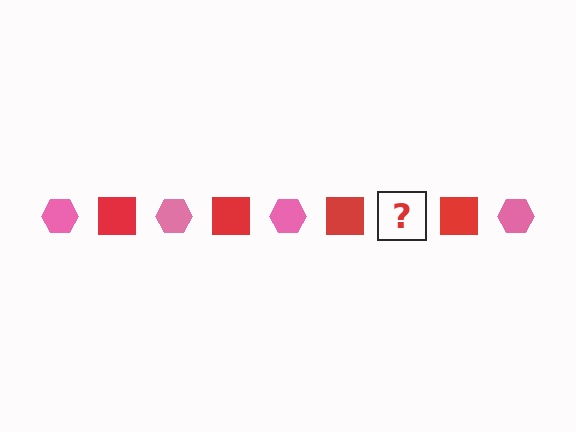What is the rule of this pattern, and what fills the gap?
The rule is that the pattern alternates between pink hexagon and red square. The gap should be filled with a pink hexagon.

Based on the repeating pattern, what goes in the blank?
The blank should be a pink hexagon.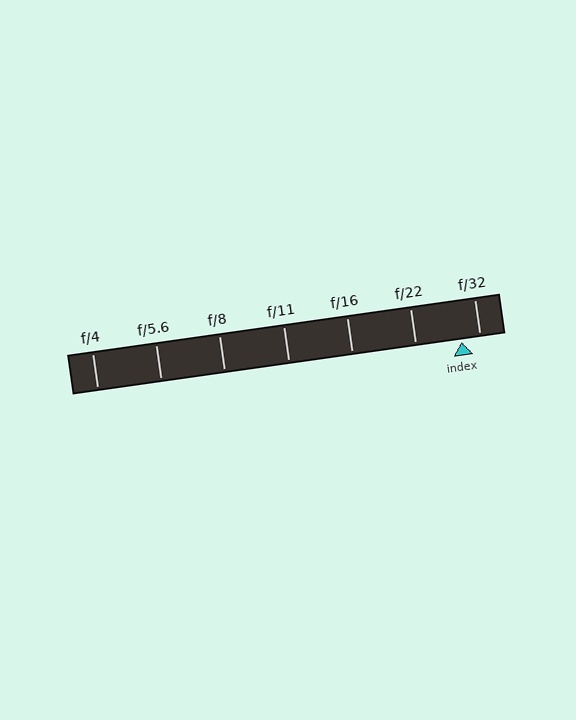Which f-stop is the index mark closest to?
The index mark is closest to f/32.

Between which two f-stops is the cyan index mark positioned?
The index mark is between f/22 and f/32.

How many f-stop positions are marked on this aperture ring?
There are 7 f-stop positions marked.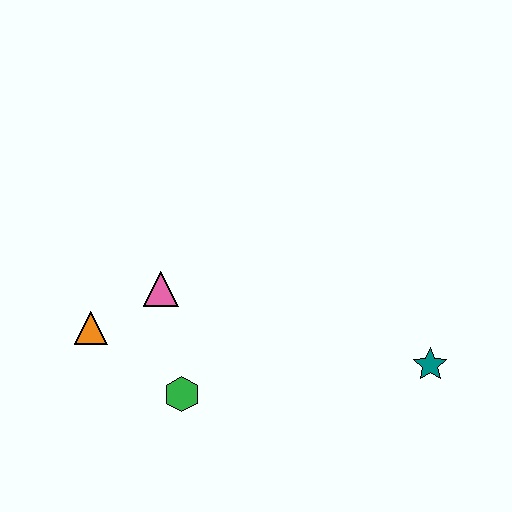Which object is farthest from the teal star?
The orange triangle is farthest from the teal star.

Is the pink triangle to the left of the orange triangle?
No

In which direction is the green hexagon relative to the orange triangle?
The green hexagon is to the right of the orange triangle.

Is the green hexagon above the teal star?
No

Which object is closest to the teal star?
The green hexagon is closest to the teal star.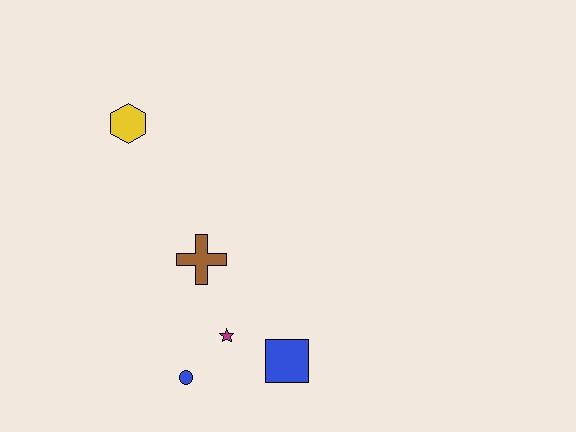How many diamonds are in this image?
There are no diamonds.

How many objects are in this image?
There are 5 objects.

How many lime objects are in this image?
There are no lime objects.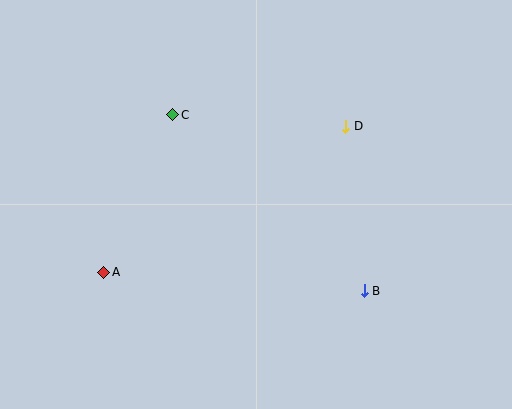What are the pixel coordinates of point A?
Point A is at (104, 272).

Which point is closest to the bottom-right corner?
Point B is closest to the bottom-right corner.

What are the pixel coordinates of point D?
Point D is at (346, 126).